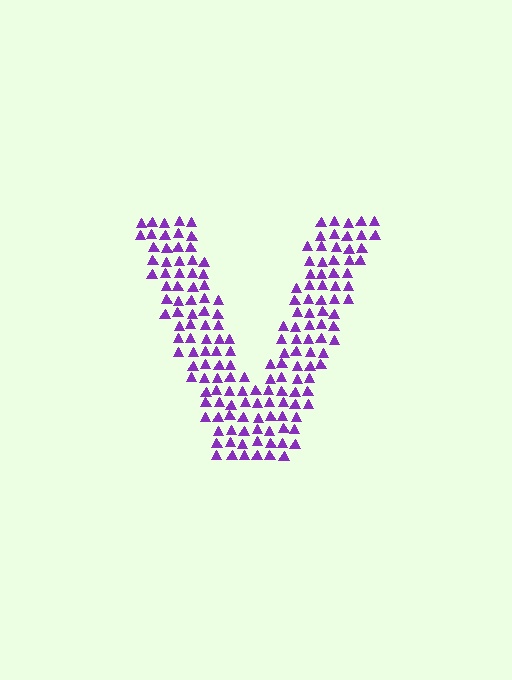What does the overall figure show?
The overall figure shows the letter V.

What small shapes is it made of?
It is made of small triangles.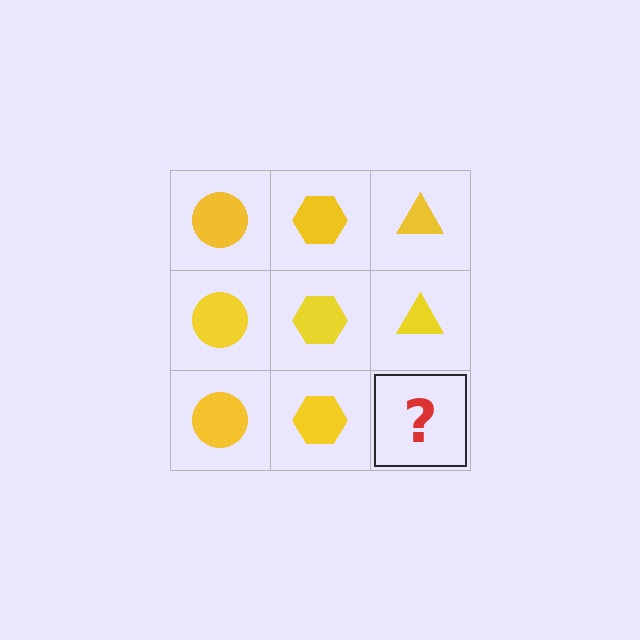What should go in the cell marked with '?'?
The missing cell should contain a yellow triangle.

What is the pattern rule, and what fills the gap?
The rule is that each column has a consistent shape. The gap should be filled with a yellow triangle.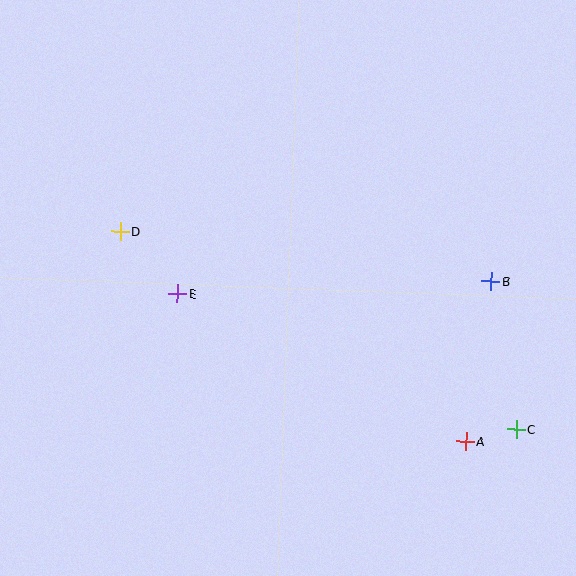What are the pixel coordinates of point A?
Point A is at (466, 442).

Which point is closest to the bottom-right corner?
Point C is closest to the bottom-right corner.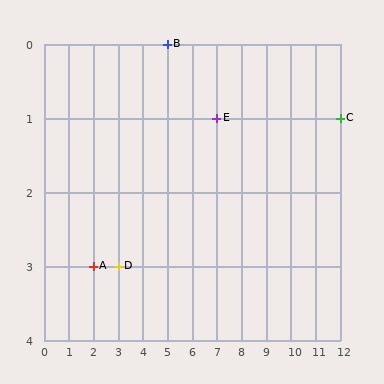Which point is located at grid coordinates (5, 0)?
Point B is at (5, 0).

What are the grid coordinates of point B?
Point B is at grid coordinates (5, 0).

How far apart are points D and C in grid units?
Points D and C are 9 columns and 2 rows apart (about 9.2 grid units diagonally).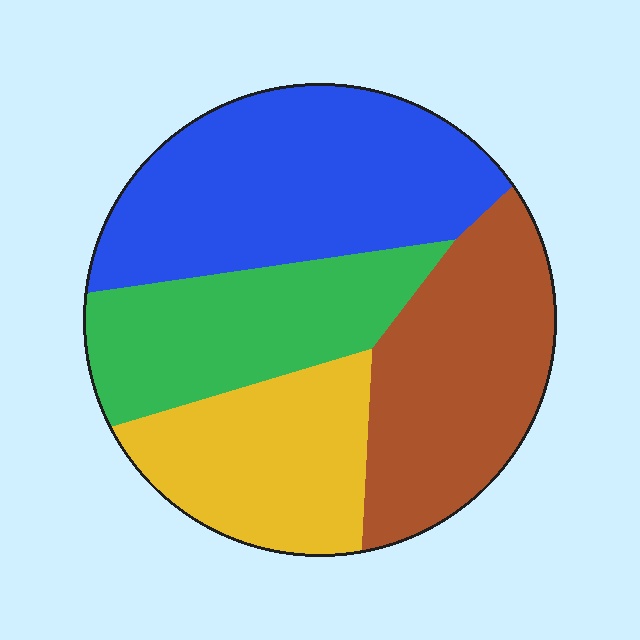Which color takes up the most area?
Blue, at roughly 35%.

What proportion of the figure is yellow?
Yellow takes up about one fifth (1/5) of the figure.